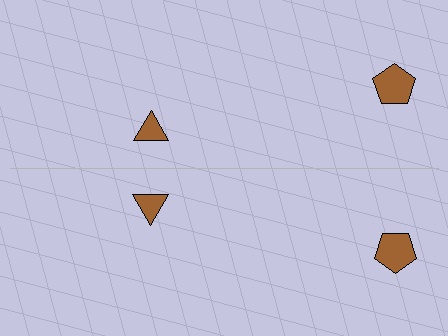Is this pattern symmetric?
Yes, this pattern has bilateral (reflection) symmetry.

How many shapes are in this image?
There are 4 shapes in this image.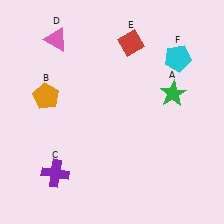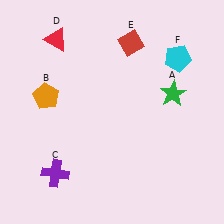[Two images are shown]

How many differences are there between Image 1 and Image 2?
There is 1 difference between the two images.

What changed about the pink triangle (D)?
In Image 1, D is pink. In Image 2, it changed to red.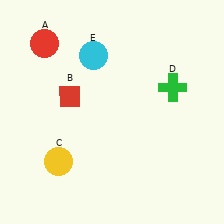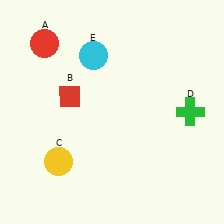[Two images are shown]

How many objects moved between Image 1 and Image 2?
1 object moved between the two images.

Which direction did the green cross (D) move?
The green cross (D) moved down.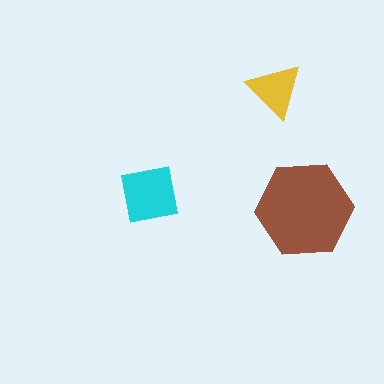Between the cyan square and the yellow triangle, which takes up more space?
The cyan square.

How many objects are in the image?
There are 3 objects in the image.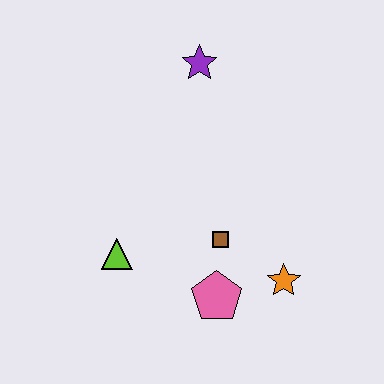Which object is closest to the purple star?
The brown square is closest to the purple star.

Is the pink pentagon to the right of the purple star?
Yes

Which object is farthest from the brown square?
The purple star is farthest from the brown square.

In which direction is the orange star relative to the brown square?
The orange star is to the right of the brown square.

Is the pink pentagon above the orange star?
No